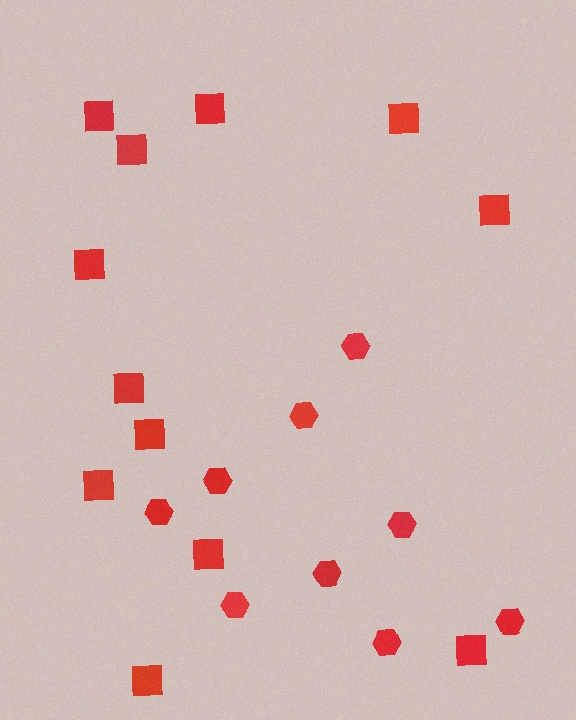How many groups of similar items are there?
There are 2 groups: one group of squares (12) and one group of hexagons (9).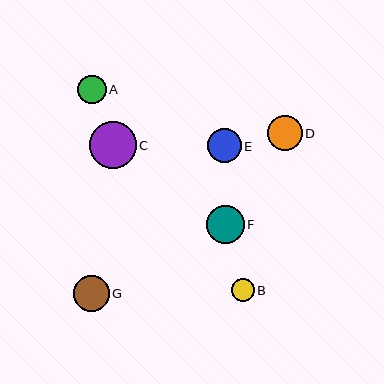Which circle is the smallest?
Circle B is the smallest with a size of approximately 23 pixels.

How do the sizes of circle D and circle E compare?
Circle D and circle E are approximately the same size.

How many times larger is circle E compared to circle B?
Circle E is approximately 1.4 times the size of circle B.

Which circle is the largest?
Circle C is the largest with a size of approximately 47 pixels.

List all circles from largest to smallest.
From largest to smallest: C, F, G, D, E, A, B.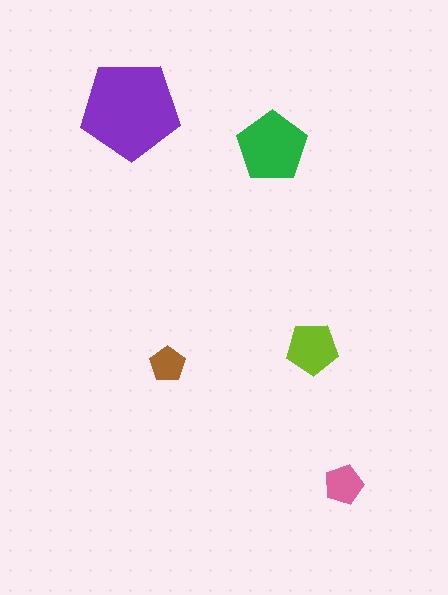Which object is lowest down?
The pink pentagon is bottommost.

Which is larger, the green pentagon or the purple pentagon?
The purple one.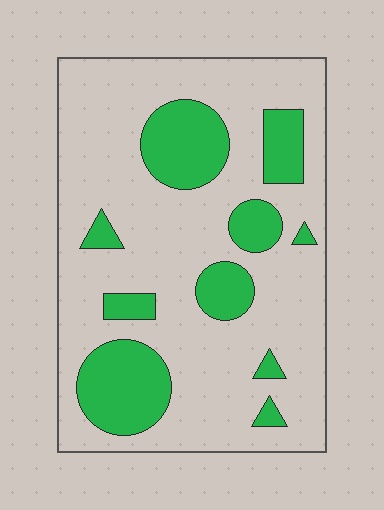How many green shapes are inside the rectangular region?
10.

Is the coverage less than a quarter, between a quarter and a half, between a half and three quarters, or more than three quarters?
Less than a quarter.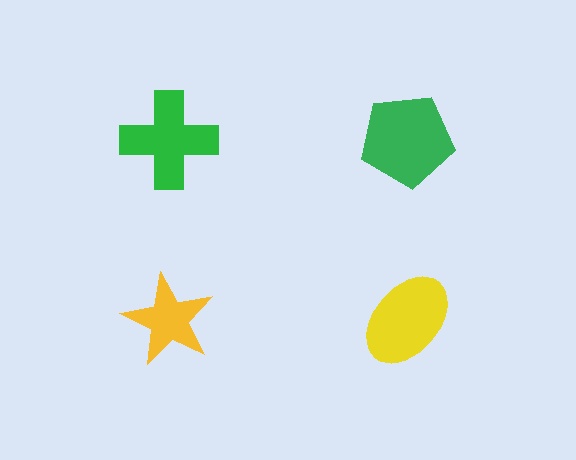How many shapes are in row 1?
2 shapes.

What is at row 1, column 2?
A green pentagon.